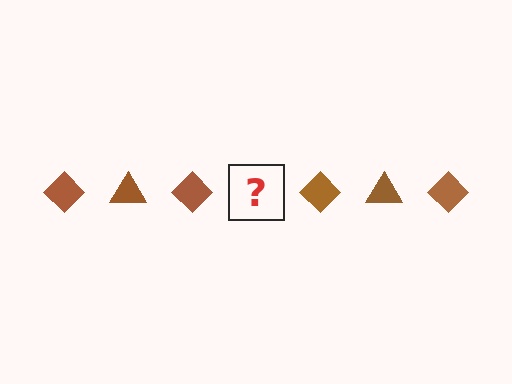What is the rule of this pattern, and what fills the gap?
The rule is that the pattern cycles through diamond, triangle shapes in brown. The gap should be filled with a brown triangle.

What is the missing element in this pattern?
The missing element is a brown triangle.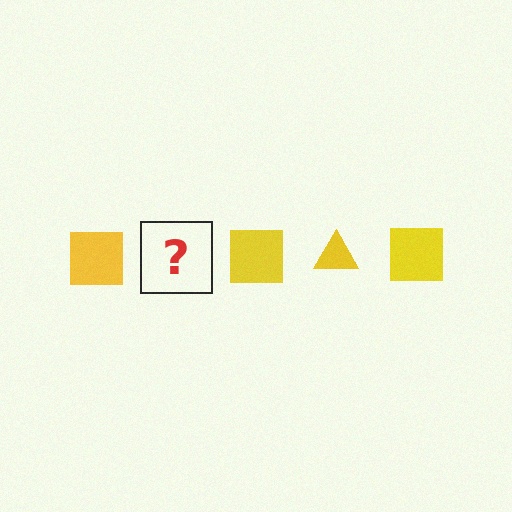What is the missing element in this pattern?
The missing element is a yellow triangle.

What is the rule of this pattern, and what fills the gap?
The rule is that the pattern cycles through square, triangle shapes in yellow. The gap should be filled with a yellow triangle.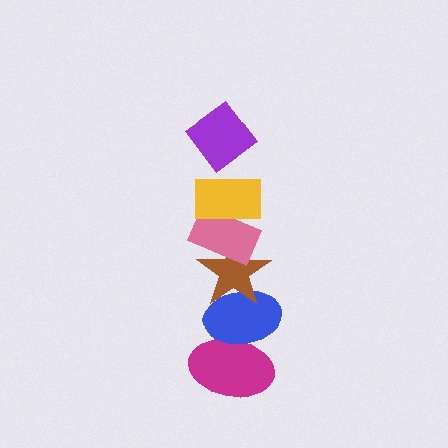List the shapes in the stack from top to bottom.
From top to bottom: the purple diamond, the yellow rectangle, the pink rectangle, the brown star, the blue ellipse, the magenta ellipse.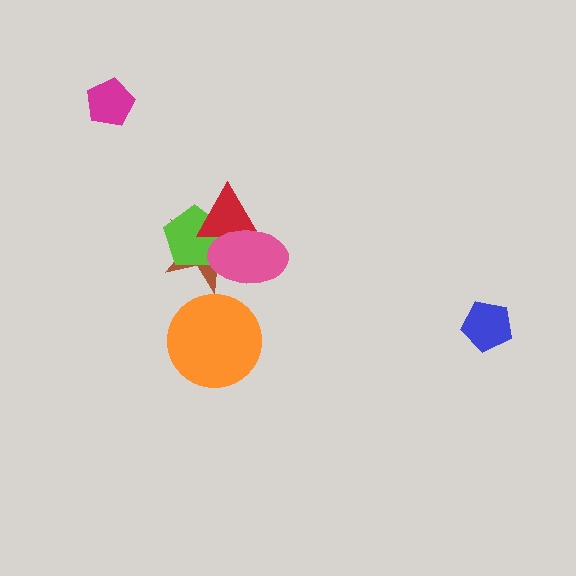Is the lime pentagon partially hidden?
Yes, it is partially covered by another shape.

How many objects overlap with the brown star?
3 objects overlap with the brown star.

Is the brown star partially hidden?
Yes, it is partially covered by another shape.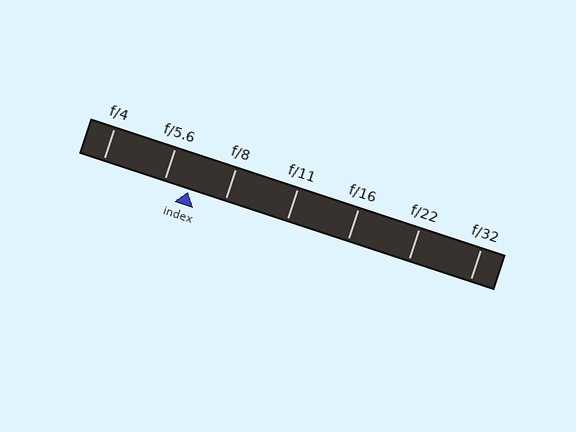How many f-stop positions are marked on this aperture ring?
There are 7 f-stop positions marked.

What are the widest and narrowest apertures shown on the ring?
The widest aperture shown is f/4 and the narrowest is f/32.